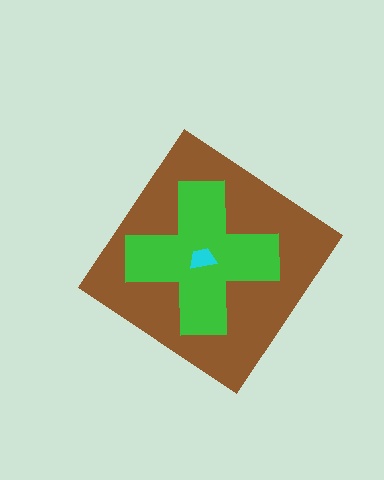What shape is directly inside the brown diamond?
The green cross.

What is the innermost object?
The cyan trapezoid.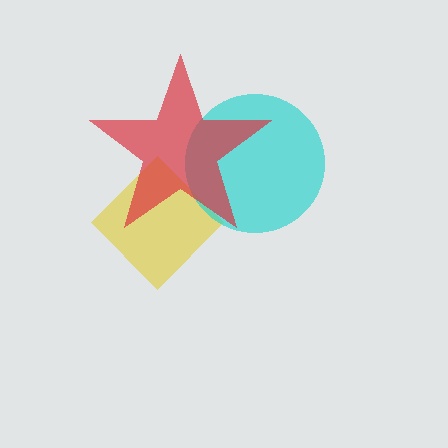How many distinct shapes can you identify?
There are 3 distinct shapes: a yellow diamond, a cyan circle, a red star.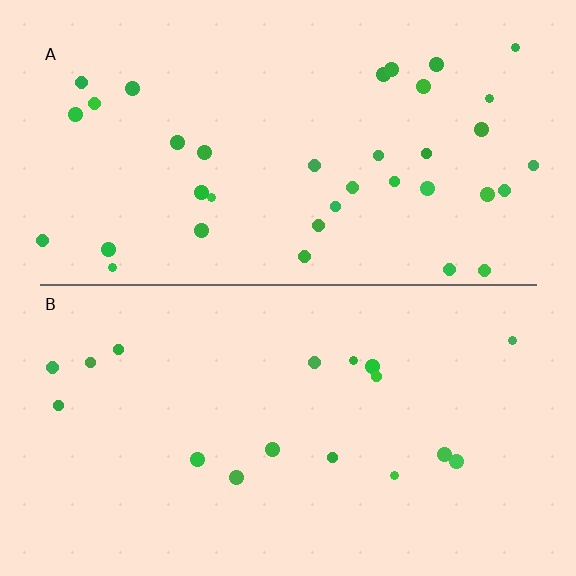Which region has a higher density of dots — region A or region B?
A (the top).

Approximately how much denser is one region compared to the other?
Approximately 2.1× — region A over region B.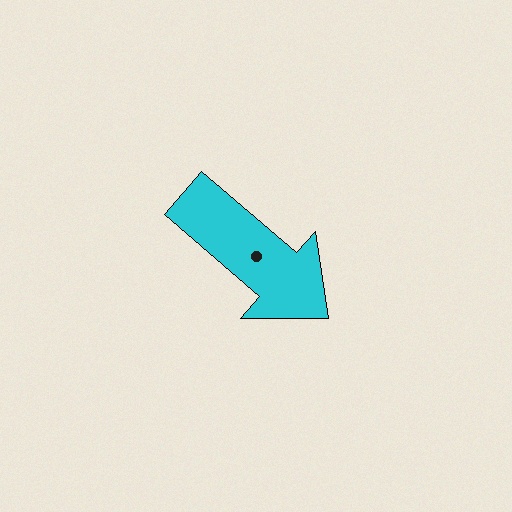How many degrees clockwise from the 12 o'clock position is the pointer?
Approximately 131 degrees.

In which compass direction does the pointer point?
Southeast.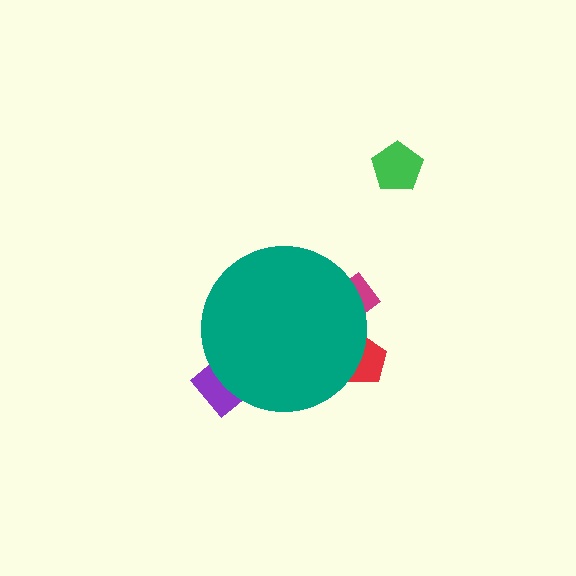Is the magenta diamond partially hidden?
Yes, the magenta diamond is partially hidden behind the teal circle.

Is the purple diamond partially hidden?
Yes, the purple diamond is partially hidden behind the teal circle.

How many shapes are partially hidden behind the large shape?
3 shapes are partially hidden.